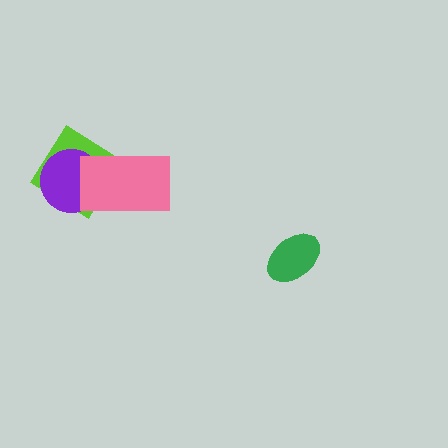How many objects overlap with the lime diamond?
2 objects overlap with the lime diamond.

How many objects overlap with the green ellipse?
0 objects overlap with the green ellipse.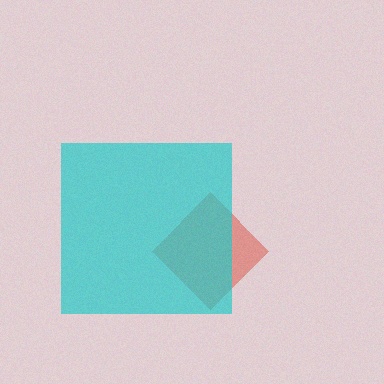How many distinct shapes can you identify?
There are 2 distinct shapes: a red diamond, a cyan square.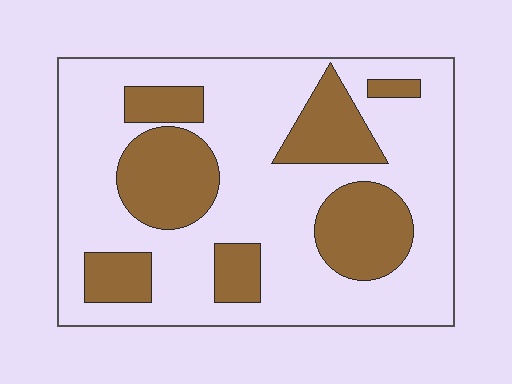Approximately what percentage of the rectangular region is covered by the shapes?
Approximately 30%.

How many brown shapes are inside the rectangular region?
7.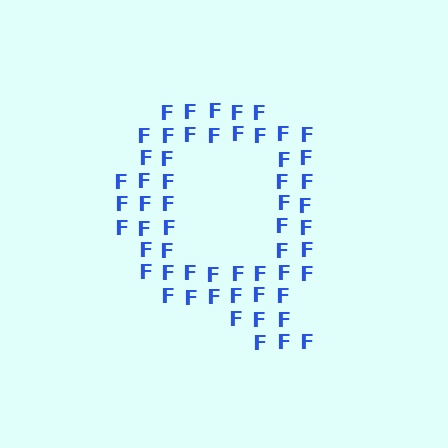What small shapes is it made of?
It is made of small letter F's.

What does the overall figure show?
The overall figure shows the letter Q.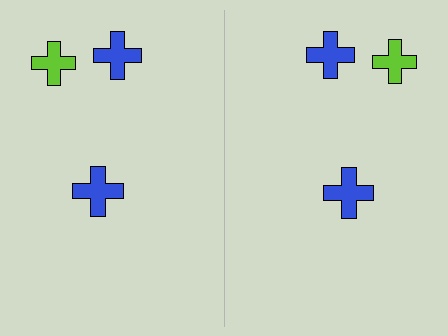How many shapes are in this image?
There are 6 shapes in this image.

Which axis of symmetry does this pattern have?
The pattern has a vertical axis of symmetry running through the center of the image.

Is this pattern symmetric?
Yes, this pattern has bilateral (reflection) symmetry.